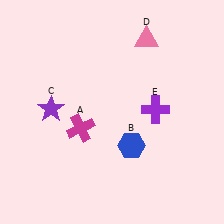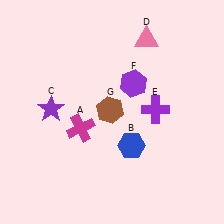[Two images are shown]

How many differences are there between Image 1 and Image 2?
There are 2 differences between the two images.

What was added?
A purple hexagon (F), a brown hexagon (G) were added in Image 2.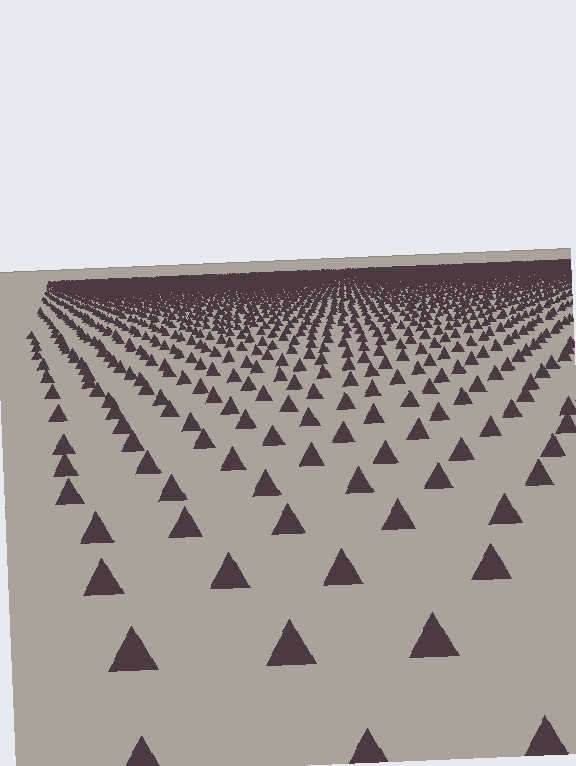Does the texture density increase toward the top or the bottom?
Density increases toward the top.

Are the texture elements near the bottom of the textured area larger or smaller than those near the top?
Larger. Near the bottom, elements are closer to the viewer and appear at a bigger on-screen size.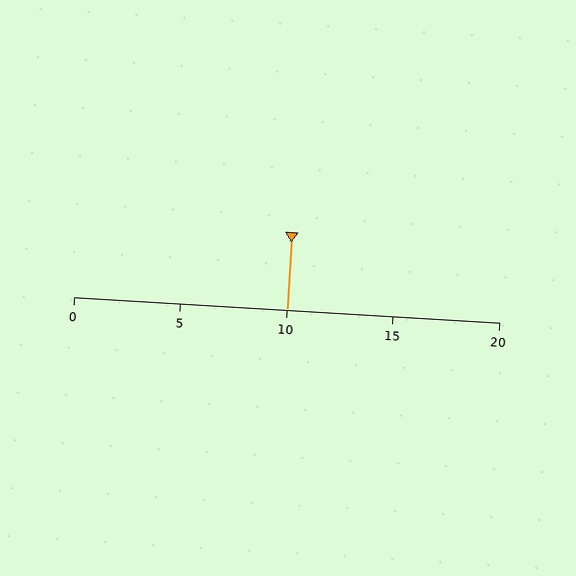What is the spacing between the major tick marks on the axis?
The major ticks are spaced 5 apart.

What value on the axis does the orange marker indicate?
The marker indicates approximately 10.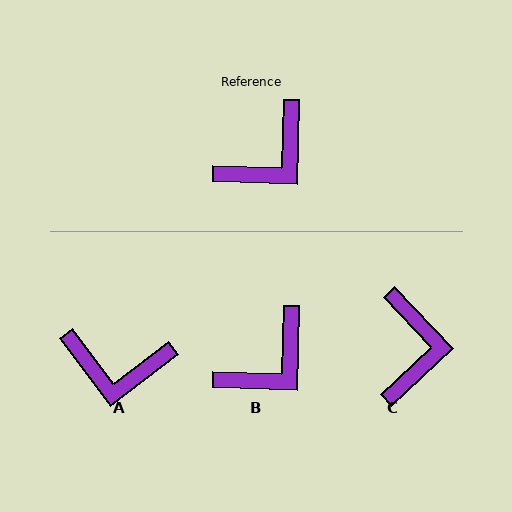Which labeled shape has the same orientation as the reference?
B.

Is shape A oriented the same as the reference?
No, it is off by about 51 degrees.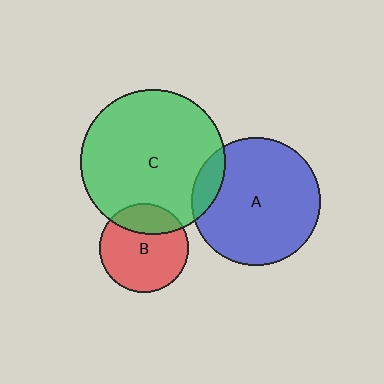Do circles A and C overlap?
Yes.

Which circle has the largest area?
Circle C (green).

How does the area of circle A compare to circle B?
Approximately 2.1 times.